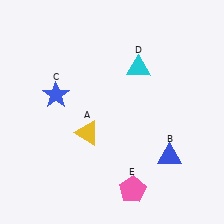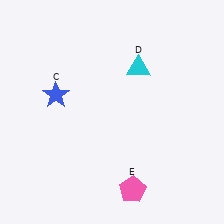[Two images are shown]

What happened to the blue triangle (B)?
The blue triangle (B) was removed in Image 2. It was in the bottom-right area of Image 1.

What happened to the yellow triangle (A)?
The yellow triangle (A) was removed in Image 2. It was in the bottom-left area of Image 1.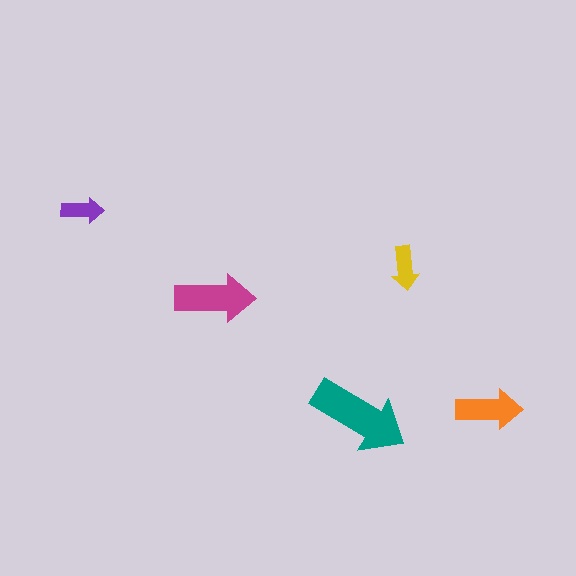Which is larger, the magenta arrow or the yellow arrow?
The magenta one.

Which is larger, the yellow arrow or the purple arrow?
The yellow one.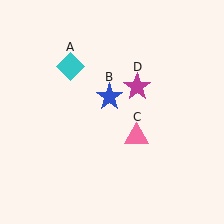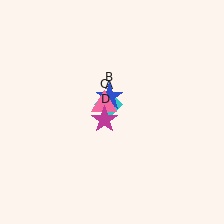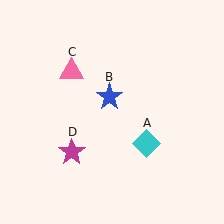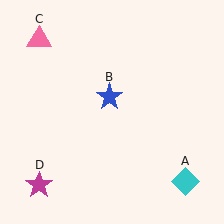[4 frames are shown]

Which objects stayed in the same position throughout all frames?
Blue star (object B) remained stationary.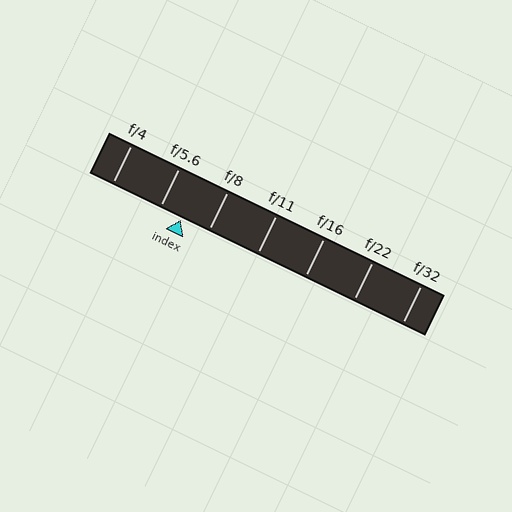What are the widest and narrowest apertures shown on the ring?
The widest aperture shown is f/4 and the narrowest is f/32.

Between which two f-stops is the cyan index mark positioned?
The index mark is between f/5.6 and f/8.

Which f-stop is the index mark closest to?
The index mark is closest to f/5.6.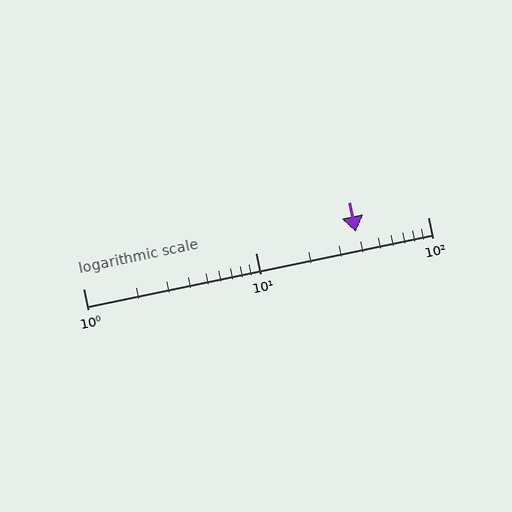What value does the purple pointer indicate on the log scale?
The pointer indicates approximately 38.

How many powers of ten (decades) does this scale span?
The scale spans 2 decades, from 1 to 100.